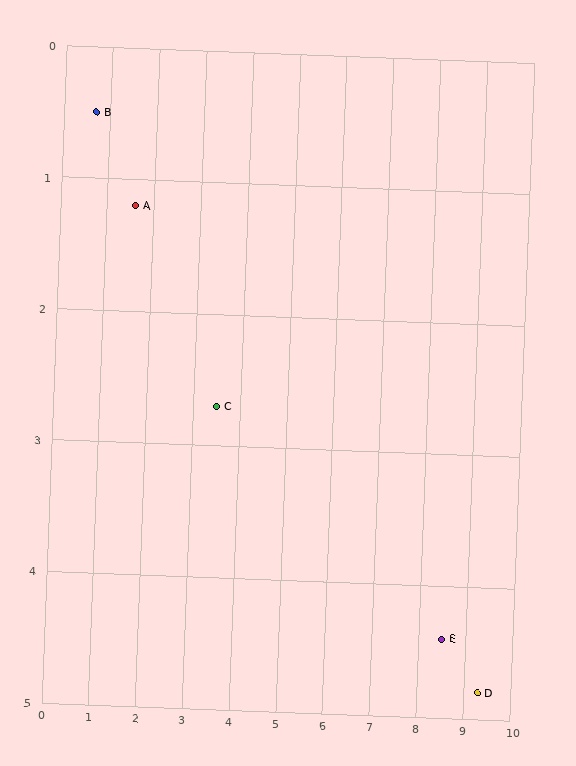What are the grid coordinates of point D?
Point D is at approximately (9.3, 4.8).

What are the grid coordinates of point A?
Point A is at approximately (1.6, 1.2).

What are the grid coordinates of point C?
Point C is at approximately (3.5, 2.7).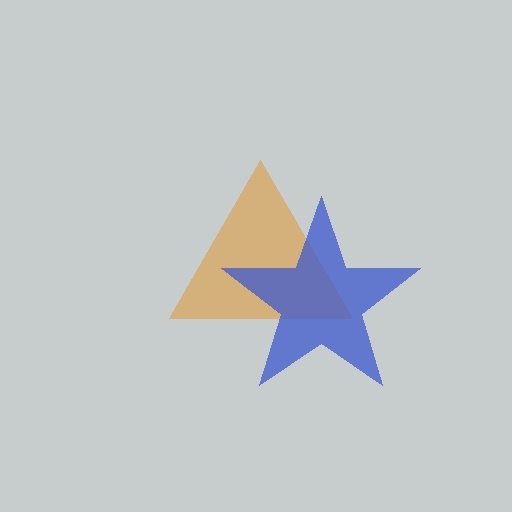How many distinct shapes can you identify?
There are 2 distinct shapes: an orange triangle, a blue star.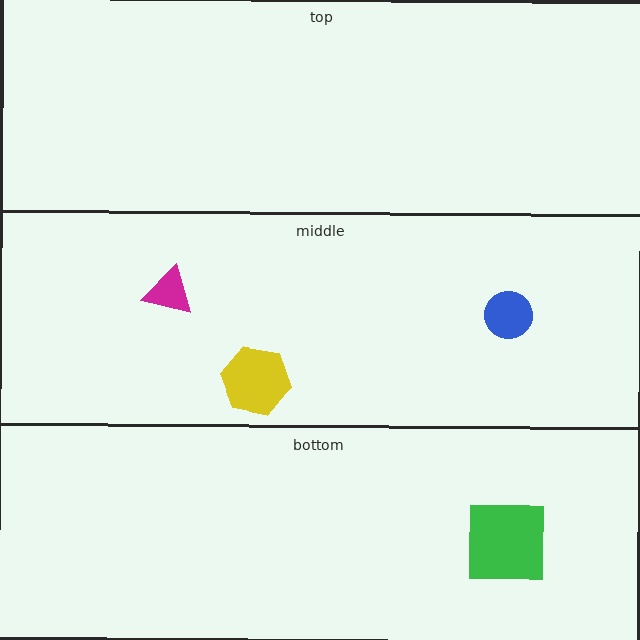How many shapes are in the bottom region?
1.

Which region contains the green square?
The bottom region.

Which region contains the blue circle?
The middle region.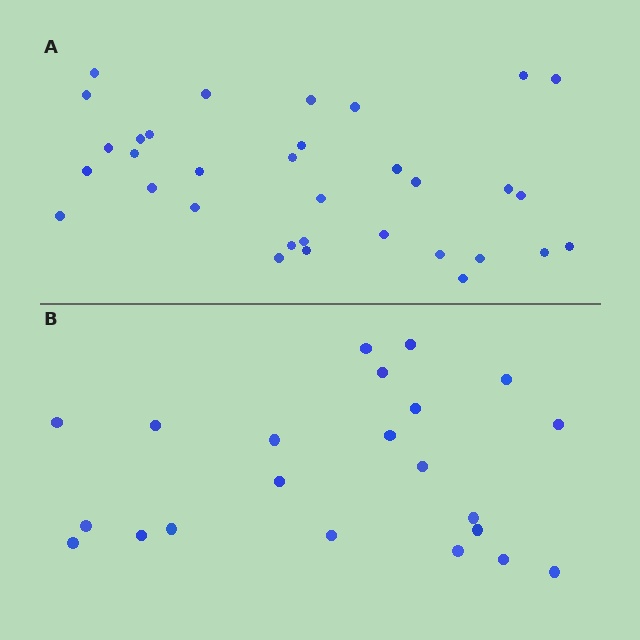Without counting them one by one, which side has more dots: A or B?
Region A (the top region) has more dots.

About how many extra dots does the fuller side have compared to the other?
Region A has roughly 12 or so more dots than region B.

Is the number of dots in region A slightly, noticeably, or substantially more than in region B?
Region A has substantially more. The ratio is roughly 1.5 to 1.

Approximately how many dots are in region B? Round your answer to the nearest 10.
About 20 dots. (The exact count is 22, which rounds to 20.)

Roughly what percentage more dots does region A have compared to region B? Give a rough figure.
About 50% more.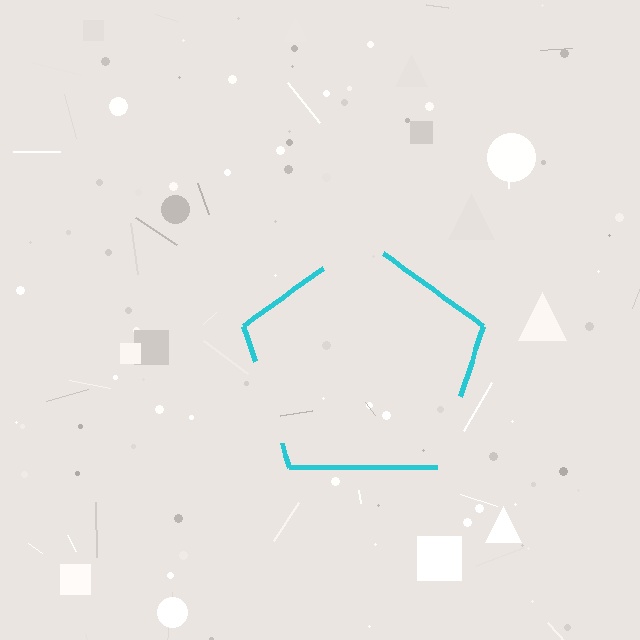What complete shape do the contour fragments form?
The contour fragments form a pentagon.